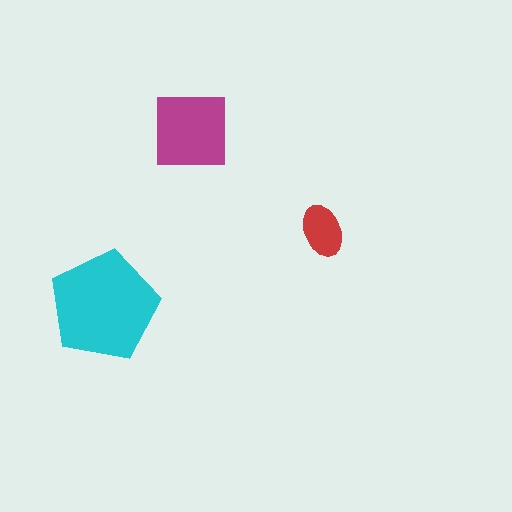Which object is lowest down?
The cyan pentagon is bottommost.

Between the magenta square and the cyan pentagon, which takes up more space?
The cyan pentagon.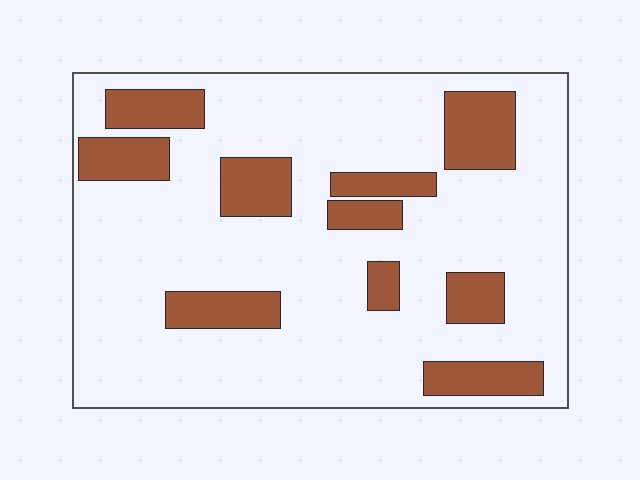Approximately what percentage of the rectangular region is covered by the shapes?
Approximately 20%.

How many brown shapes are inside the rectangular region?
10.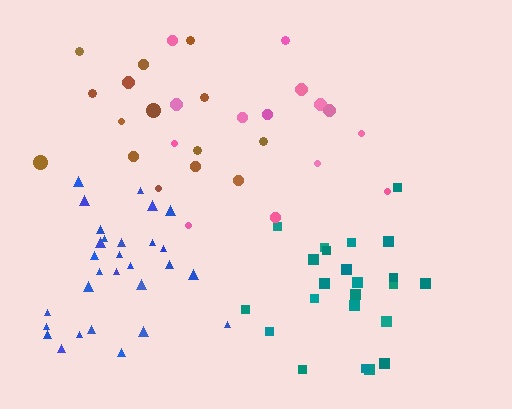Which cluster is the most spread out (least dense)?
Pink.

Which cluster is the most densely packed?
Blue.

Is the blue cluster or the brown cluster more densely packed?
Blue.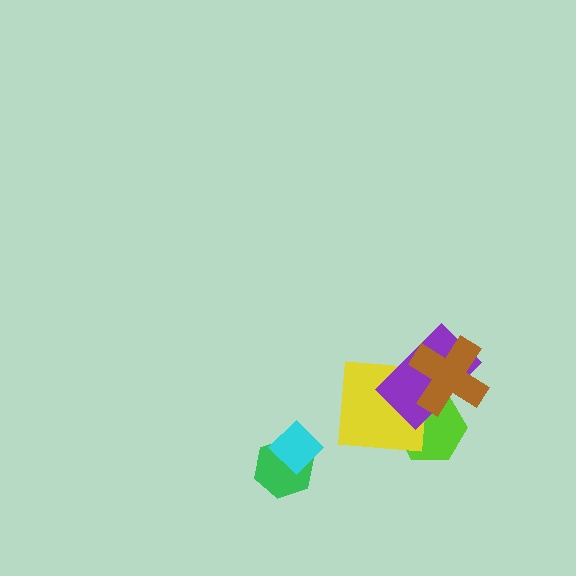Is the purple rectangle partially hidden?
Yes, it is partially covered by another shape.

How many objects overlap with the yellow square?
3 objects overlap with the yellow square.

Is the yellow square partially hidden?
Yes, it is partially covered by another shape.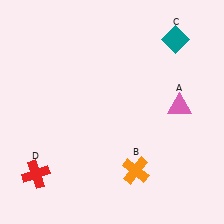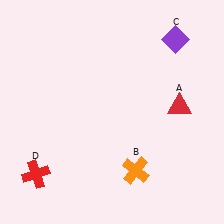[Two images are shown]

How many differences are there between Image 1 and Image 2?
There are 2 differences between the two images.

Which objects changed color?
A changed from pink to red. C changed from teal to purple.